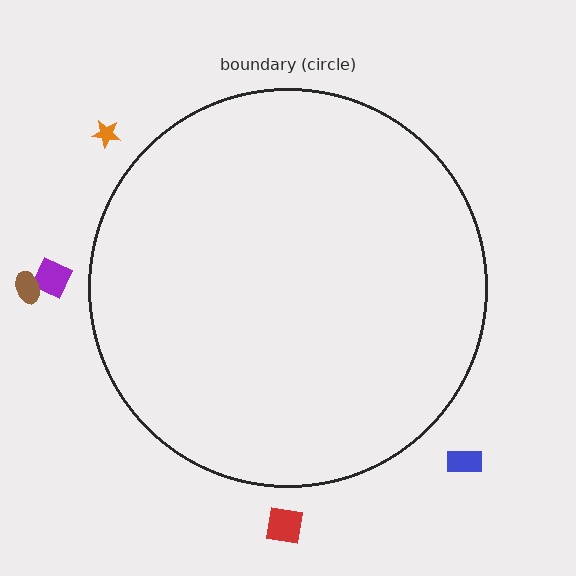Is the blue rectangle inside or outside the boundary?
Outside.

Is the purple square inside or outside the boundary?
Outside.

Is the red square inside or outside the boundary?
Outside.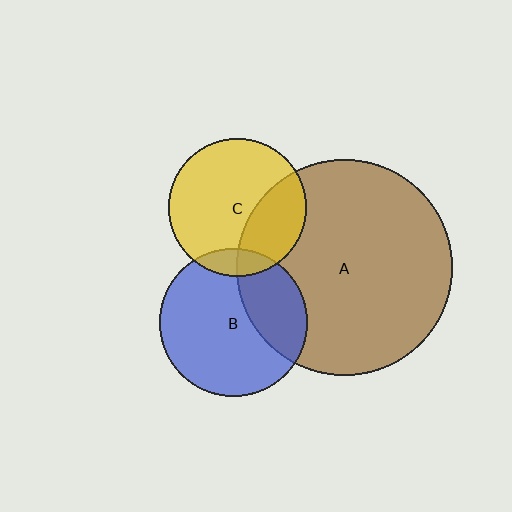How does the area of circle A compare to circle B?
Approximately 2.1 times.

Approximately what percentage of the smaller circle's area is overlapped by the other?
Approximately 30%.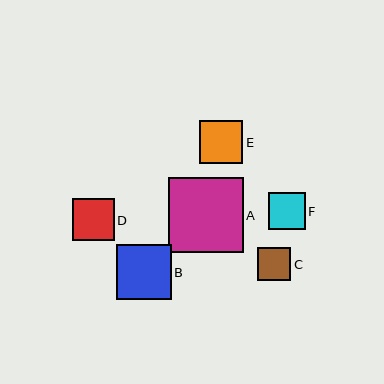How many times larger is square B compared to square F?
Square B is approximately 1.5 times the size of square F.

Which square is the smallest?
Square C is the smallest with a size of approximately 33 pixels.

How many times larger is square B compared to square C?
Square B is approximately 1.7 times the size of square C.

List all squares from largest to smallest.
From largest to smallest: A, B, E, D, F, C.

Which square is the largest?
Square A is the largest with a size of approximately 75 pixels.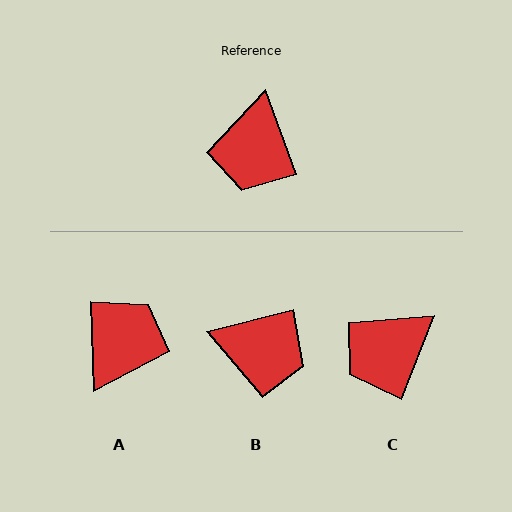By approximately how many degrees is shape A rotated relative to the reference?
Approximately 162 degrees counter-clockwise.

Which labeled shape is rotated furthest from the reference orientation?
A, about 162 degrees away.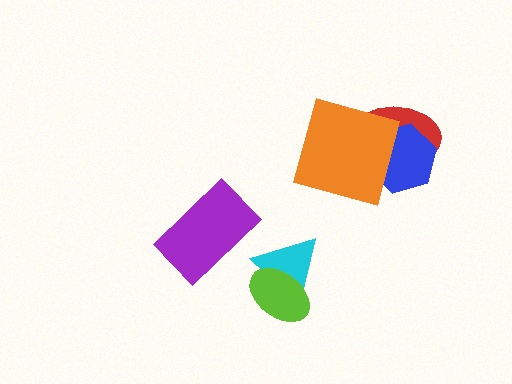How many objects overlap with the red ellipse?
2 objects overlap with the red ellipse.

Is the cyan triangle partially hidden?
Yes, it is partially covered by another shape.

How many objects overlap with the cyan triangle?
1 object overlaps with the cyan triangle.